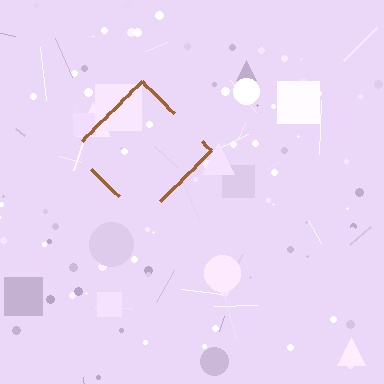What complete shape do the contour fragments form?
The contour fragments form a diamond.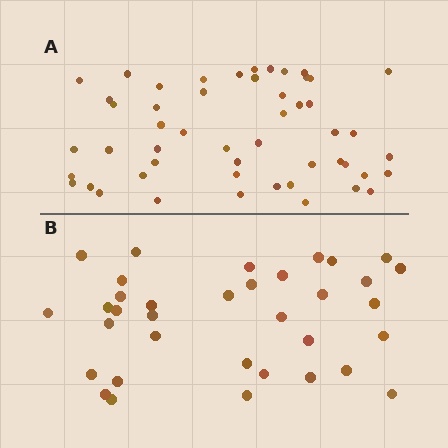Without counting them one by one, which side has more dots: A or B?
Region A (the top region) has more dots.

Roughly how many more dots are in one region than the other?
Region A has approximately 15 more dots than region B.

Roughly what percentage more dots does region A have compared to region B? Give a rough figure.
About 45% more.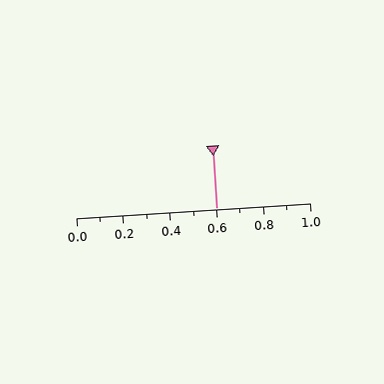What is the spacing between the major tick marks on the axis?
The major ticks are spaced 0.2 apart.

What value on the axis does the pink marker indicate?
The marker indicates approximately 0.6.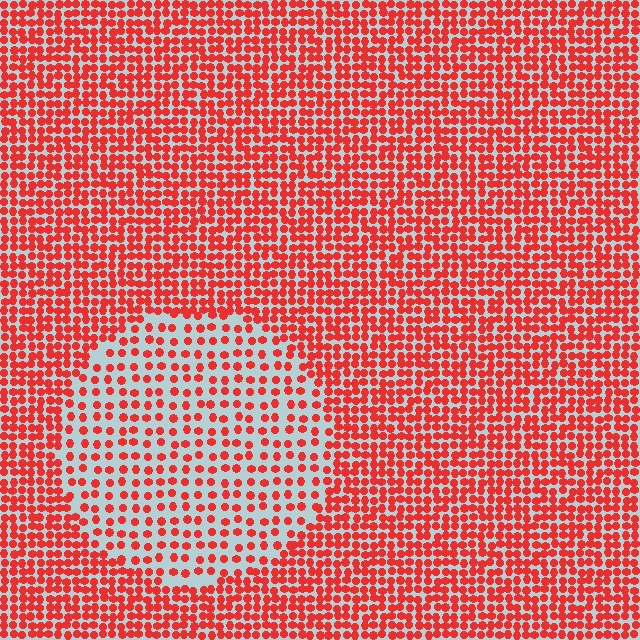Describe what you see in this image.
The image contains small red elements arranged at two different densities. A circle-shaped region is visible where the elements are less densely packed than the surrounding area.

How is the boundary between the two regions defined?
The boundary is defined by a change in element density (approximately 2.0x ratio). All elements are the same color, size, and shape.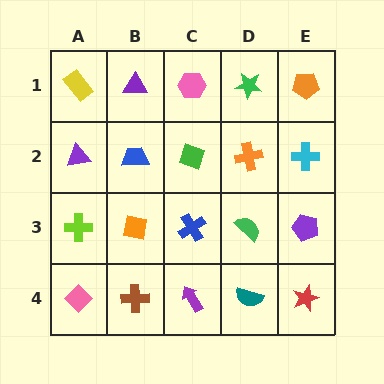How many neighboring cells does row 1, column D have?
3.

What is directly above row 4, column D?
A green semicircle.